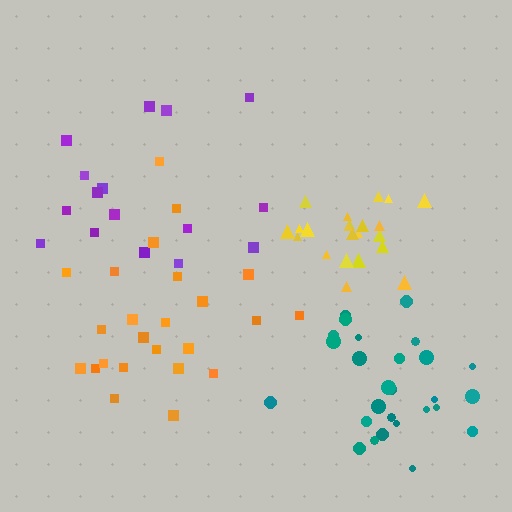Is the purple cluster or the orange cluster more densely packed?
Orange.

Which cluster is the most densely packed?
Yellow.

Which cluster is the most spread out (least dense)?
Purple.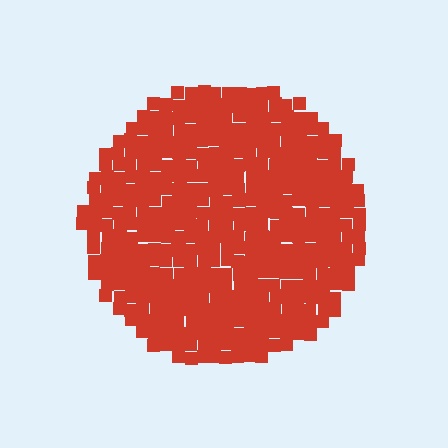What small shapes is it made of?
It is made of small squares.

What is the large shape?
The large shape is a circle.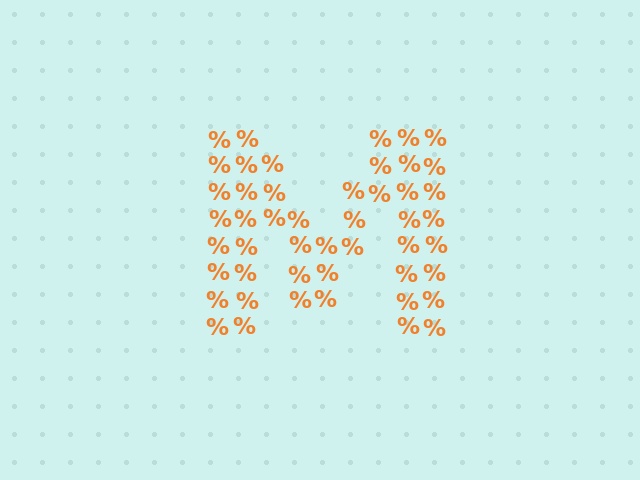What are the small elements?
The small elements are percent signs.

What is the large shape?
The large shape is the letter M.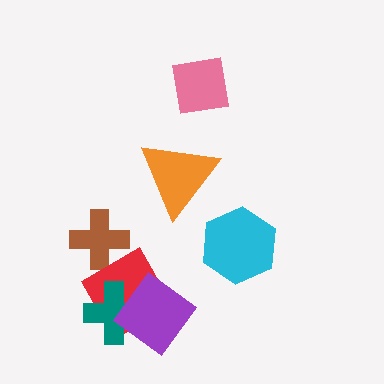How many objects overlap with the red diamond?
2 objects overlap with the red diamond.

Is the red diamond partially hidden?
Yes, it is partially covered by another shape.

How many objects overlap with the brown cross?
0 objects overlap with the brown cross.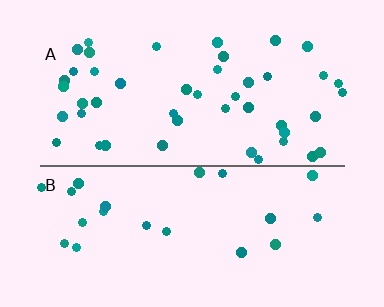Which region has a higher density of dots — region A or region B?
A (the top).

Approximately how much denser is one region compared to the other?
Approximately 2.0× — region A over region B.